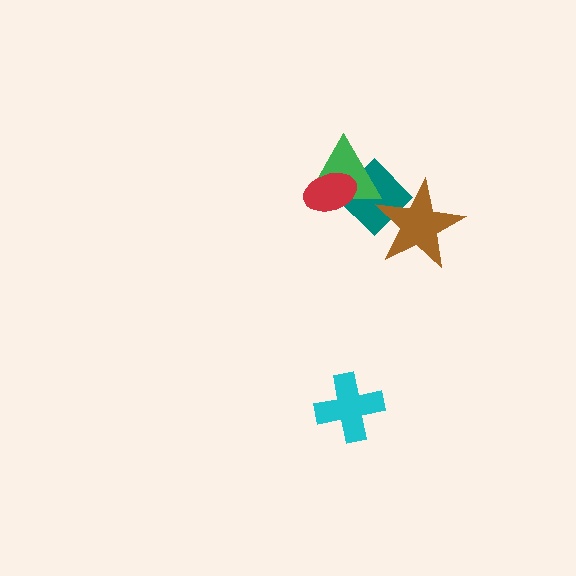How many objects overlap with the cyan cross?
0 objects overlap with the cyan cross.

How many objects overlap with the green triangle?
2 objects overlap with the green triangle.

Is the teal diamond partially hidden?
Yes, it is partially covered by another shape.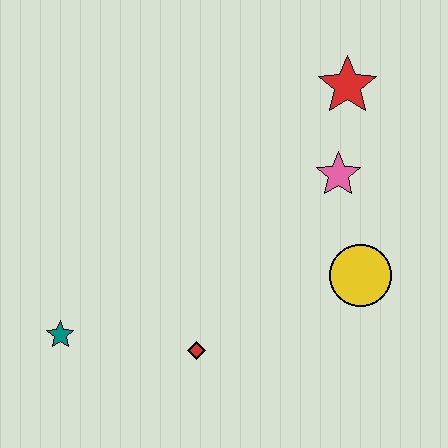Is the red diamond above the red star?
No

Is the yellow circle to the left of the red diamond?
No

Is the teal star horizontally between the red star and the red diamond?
No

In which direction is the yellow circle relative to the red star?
The yellow circle is below the red star.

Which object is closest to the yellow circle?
The pink star is closest to the yellow circle.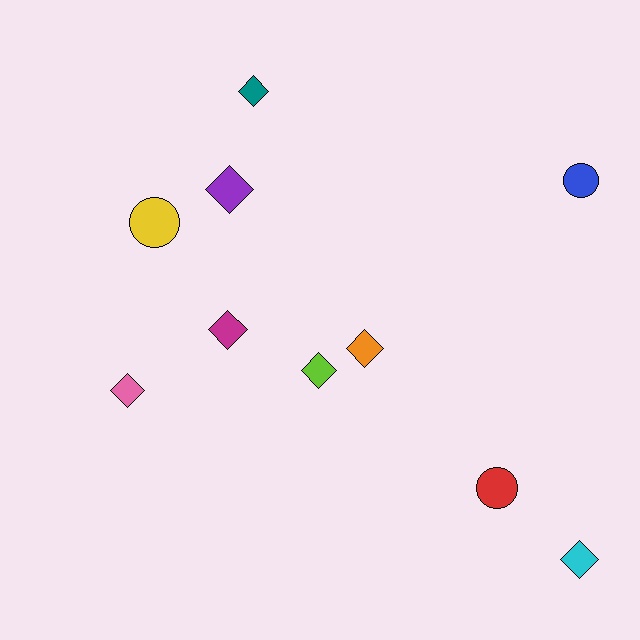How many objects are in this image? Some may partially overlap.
There are 10 objects.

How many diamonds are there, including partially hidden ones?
There are 7 diamonds.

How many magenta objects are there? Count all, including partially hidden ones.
There is 1 magenta object.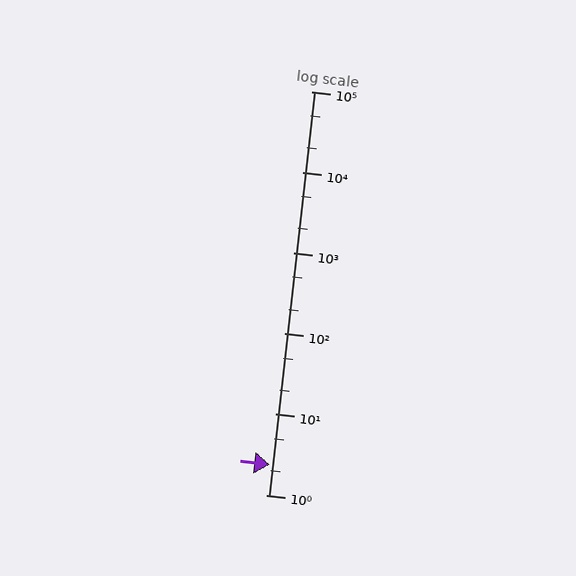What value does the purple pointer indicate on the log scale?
The pointer indicates approximately 2.4.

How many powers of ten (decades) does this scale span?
The scale spans 5 decades, from 1 to 100000.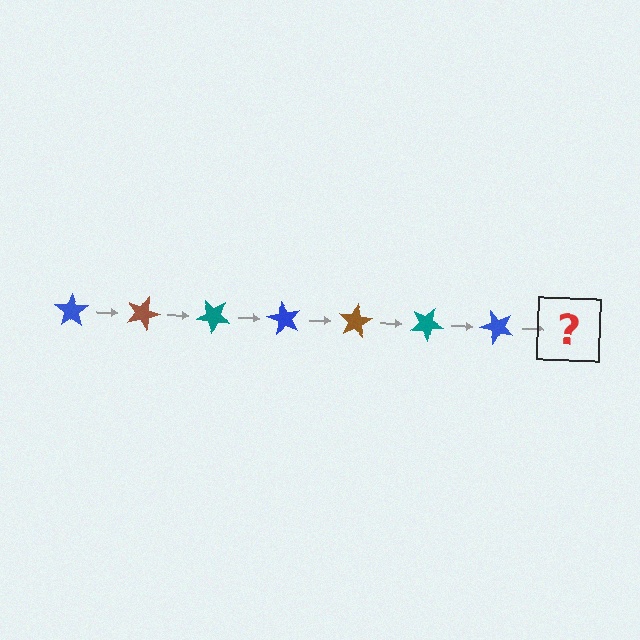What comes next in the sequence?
The next element should be a brown star, rotated 140 degrees from the start.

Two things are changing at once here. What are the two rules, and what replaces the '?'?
The two rules are that it rotates 20 degrees each step and the color cycles through blue, brown, and teal. The '?' should be a brown star, rotated 140 degrees from the start.